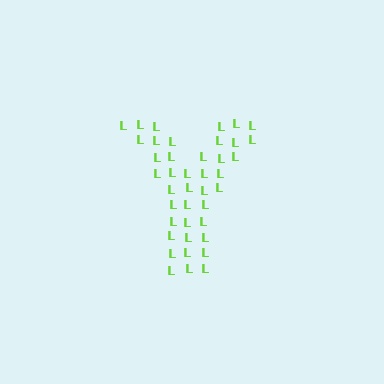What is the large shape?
The large shape is the letter Y.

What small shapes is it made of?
It is made of small letter L's.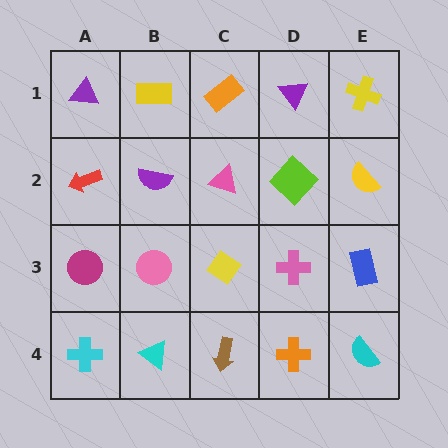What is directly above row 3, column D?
A lime diamond.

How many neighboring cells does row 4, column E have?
2.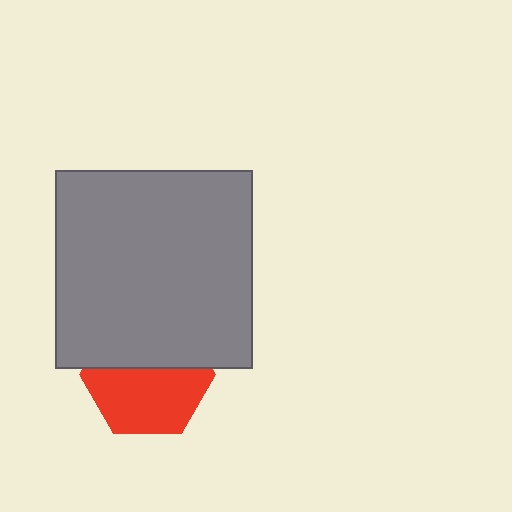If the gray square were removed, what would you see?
You would see the complete red hexagon.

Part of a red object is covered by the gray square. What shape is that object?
It is a hexagon.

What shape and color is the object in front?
The object in front is a gray square.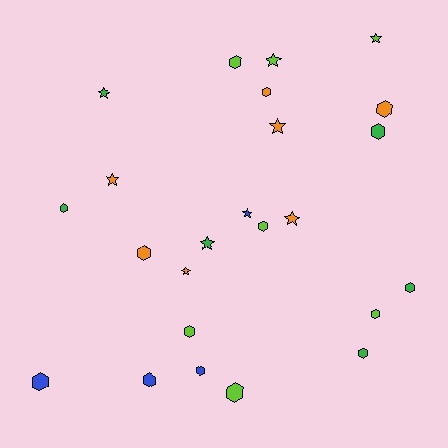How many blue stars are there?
There is 1 blue star.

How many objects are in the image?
There are 24 objects.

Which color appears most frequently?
Orange, with 7 objects.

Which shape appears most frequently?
Hexagon, with 15 objects.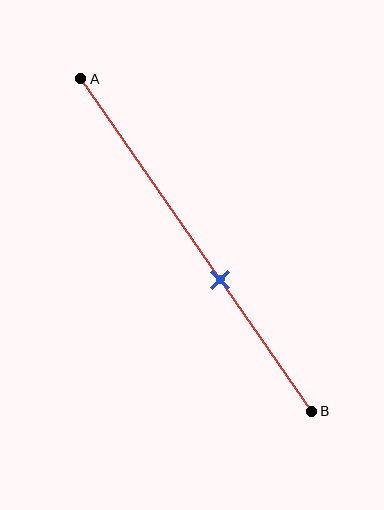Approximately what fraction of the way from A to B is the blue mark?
The blue mark is approximately 60% of the way from A to B.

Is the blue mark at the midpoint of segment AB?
No, the mark is at about 60% from A, not at the 50% midpoint.